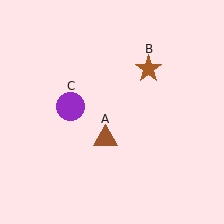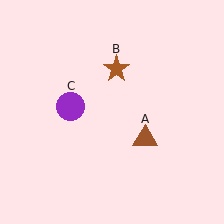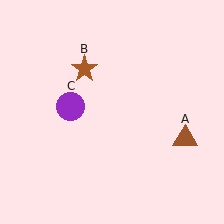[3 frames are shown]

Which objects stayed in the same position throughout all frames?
Purple circle (object C) remained stationary.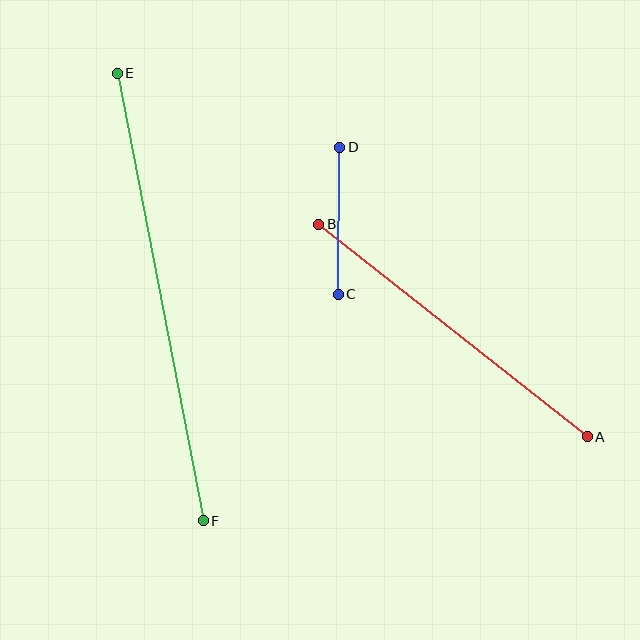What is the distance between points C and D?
The distance is approximately 147 pixels.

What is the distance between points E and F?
The distance is approximately 455 pixels.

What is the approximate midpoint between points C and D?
The midpoint is at approximately (339, 221) pixels.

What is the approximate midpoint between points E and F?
The midpoint is at approximately (160, 297) pixels.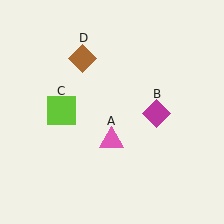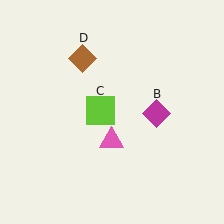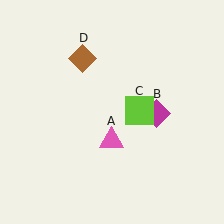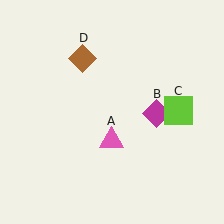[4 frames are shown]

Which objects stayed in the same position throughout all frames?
Pink triangle (object A) and magenta diamond (object B) and brown diamond (object D) remained stationary.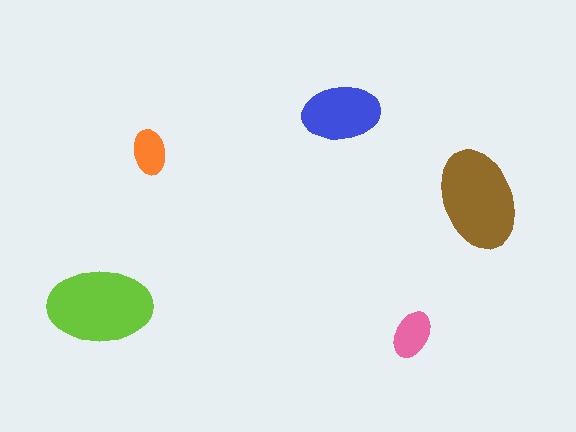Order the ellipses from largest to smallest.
the lime one, the brown one, the blue one, the pink one, the orange one.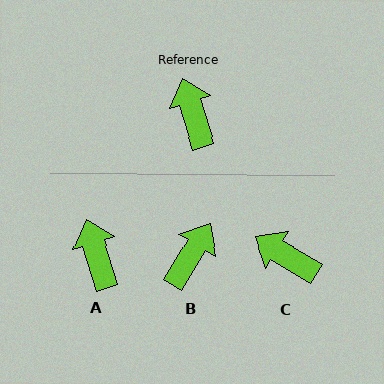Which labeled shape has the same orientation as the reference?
A.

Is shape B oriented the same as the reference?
No, it is off by about 48 degrees.